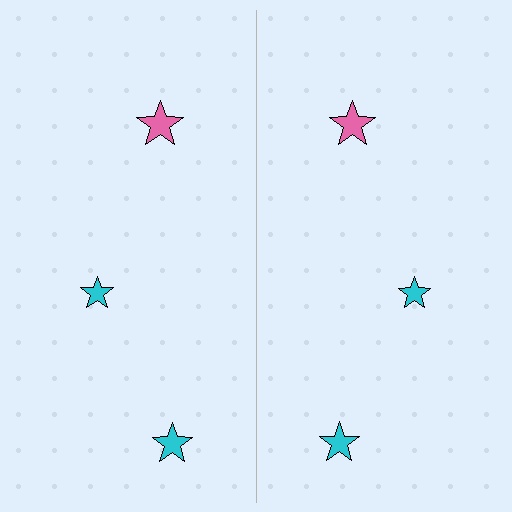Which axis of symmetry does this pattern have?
The pattern has a vertical axis of symmetry running through the center of the image.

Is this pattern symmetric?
Yes, this pattern has bilateral (reflection) symmetry.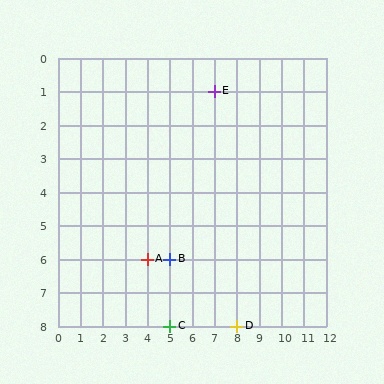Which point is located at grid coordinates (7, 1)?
Point E is at (7, 1).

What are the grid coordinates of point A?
Point A is at grid coordinates (4, 6).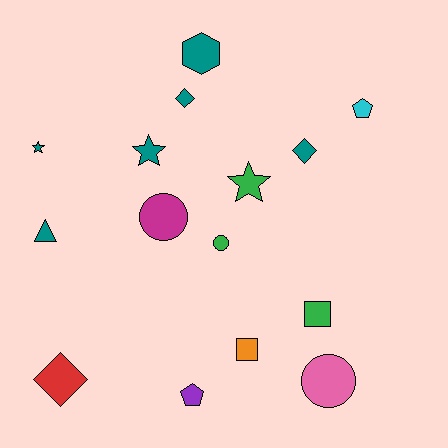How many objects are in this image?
There are 15 objects.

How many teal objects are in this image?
There are 6 teal objects.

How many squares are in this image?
There are 2 squares.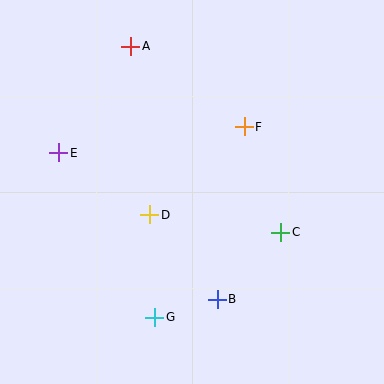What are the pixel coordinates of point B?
Point B is at (217, 299).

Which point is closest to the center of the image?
Point D at (150, 215) is closest to the center.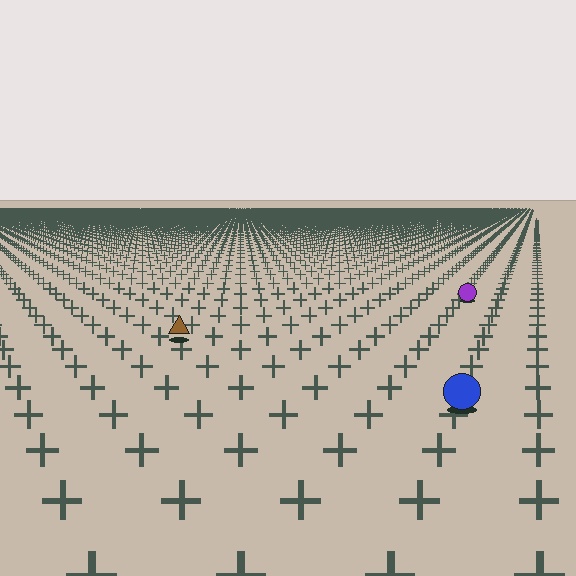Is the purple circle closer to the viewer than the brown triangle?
No. The brown triangle is closer — you can tell from the texture gradient: the ground texture is coarser near it.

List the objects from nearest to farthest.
From nearest to farthest: the blue circle, the brown triangle, the purple circle.